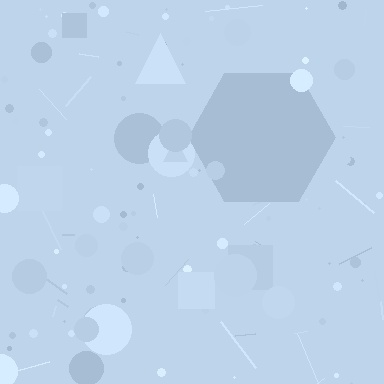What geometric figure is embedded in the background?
A hexagon is embedded in the background.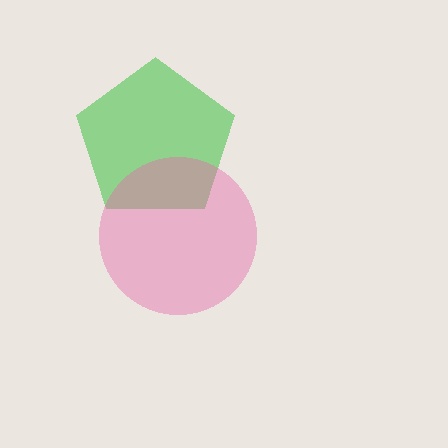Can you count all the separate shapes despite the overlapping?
Yes, there are 2 separate shapes.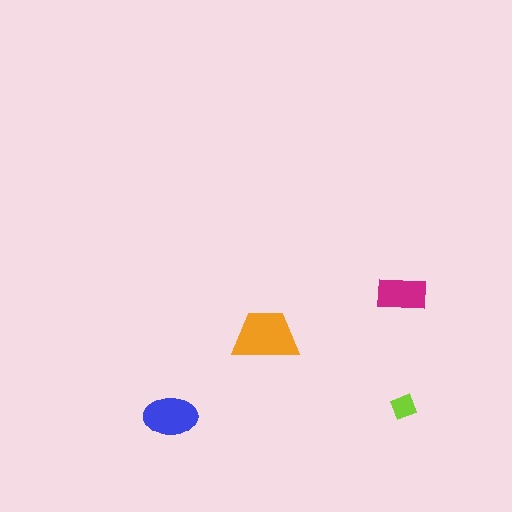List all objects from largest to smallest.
The orange trapezoid, the blue ellipse, the magenta rectangle, the lime diamond.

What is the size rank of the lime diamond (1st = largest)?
4th.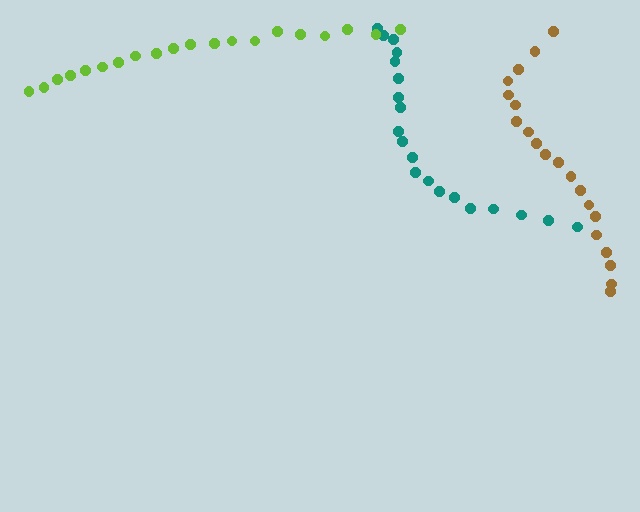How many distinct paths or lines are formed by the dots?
There are 3 distinct paths.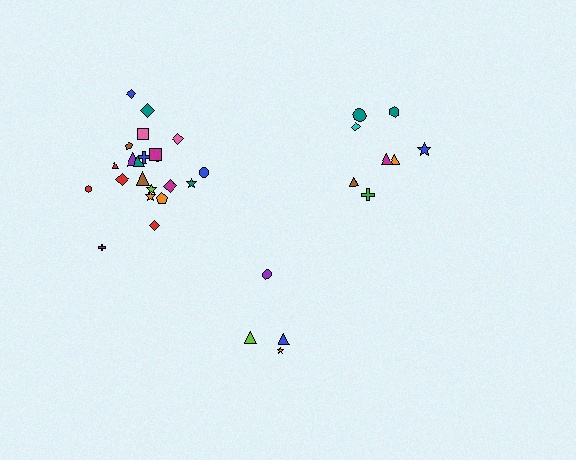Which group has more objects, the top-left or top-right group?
The top-left group.